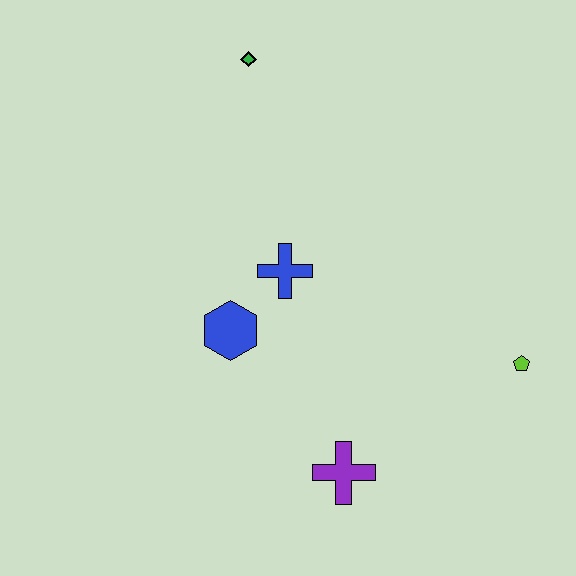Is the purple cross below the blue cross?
Yes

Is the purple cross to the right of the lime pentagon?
No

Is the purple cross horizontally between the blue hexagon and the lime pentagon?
Yes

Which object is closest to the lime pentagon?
The purple cross is closest to the lime pentagon.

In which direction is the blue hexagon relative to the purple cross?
The blue hexagon is above the purple cross.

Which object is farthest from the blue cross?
The lime pentagon is farthest from the blue cross.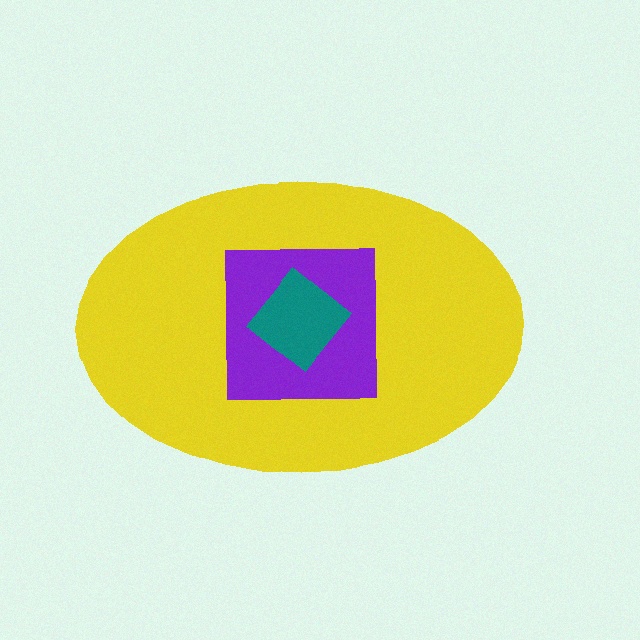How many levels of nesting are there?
3.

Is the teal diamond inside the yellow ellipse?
Yes.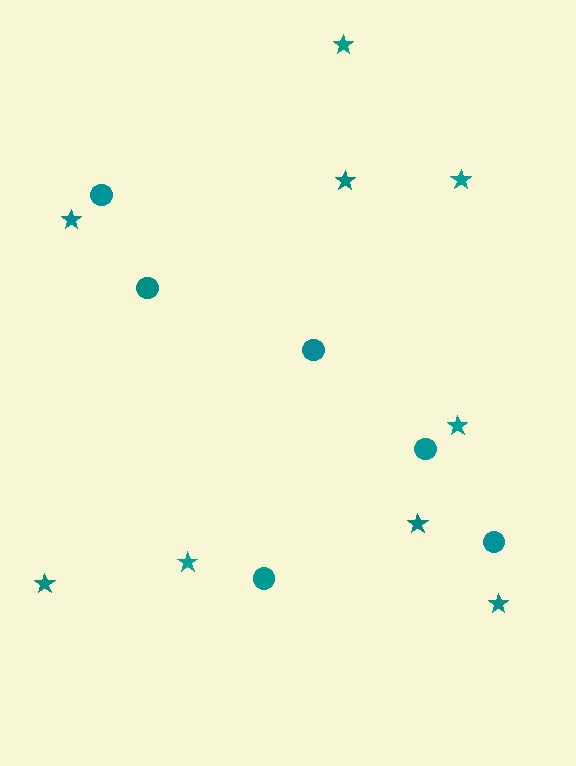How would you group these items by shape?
There are 2 groups: one group of stars (9) and one group of circles (6).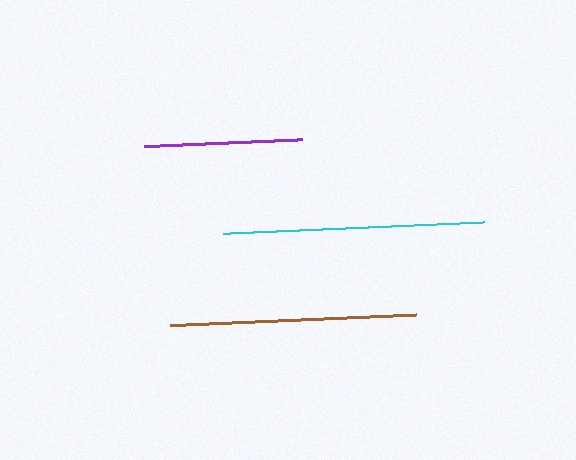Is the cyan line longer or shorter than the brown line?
The cyan line is longer than the brown line.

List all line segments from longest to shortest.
From longest to shortest: cyan, brown, purple.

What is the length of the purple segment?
The purple segment is approximately 158 pixels long.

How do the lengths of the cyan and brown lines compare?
The cyan and brown lines are approximately the same length.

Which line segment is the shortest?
The purple line is the shortest at approximately 158 pixels.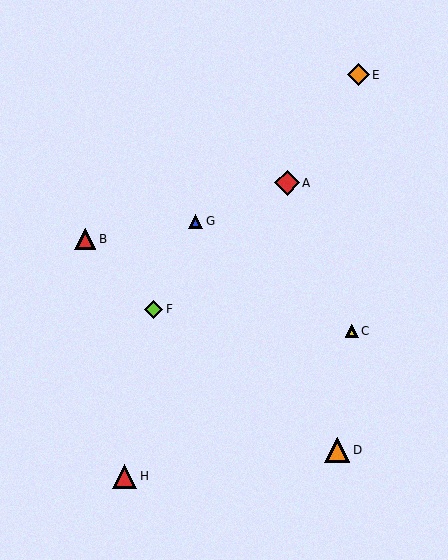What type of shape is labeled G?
Shape G is a blue triangle.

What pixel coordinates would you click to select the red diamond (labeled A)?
Click at (287, 183) to select the red diamond A.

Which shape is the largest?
The red diamond (labeled A) is the largest.